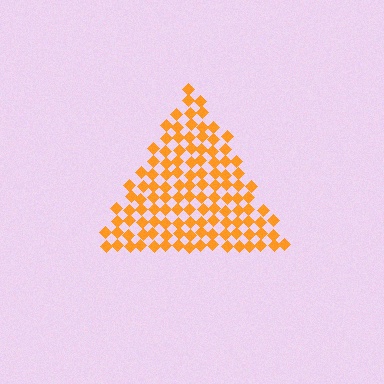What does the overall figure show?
The overall figure shows a triangle.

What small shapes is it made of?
It is made of small diamonds.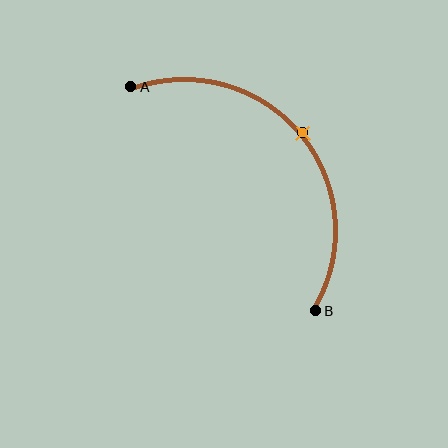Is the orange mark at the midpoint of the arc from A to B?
Yes. The orange mark lies on the arc at equal arc-length from both A and B — it is the arc midpoint.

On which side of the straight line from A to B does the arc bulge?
The arc bulges above and to the right of the straight line connecting A and B.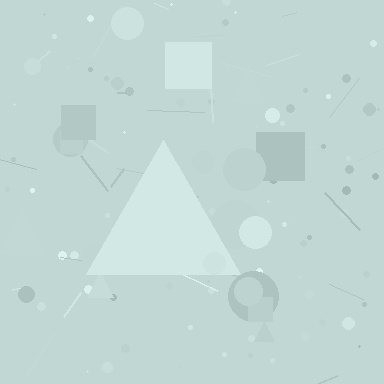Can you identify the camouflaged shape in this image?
The camouflaged shape is a triangle.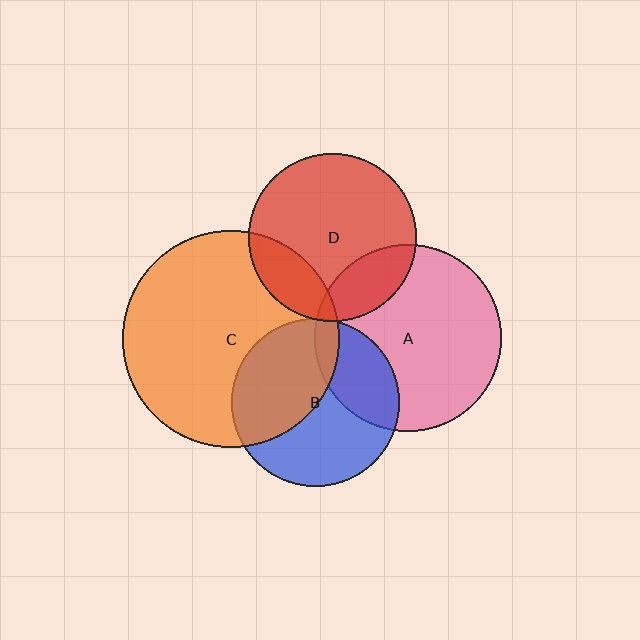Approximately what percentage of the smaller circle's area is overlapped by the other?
Approximately 20%.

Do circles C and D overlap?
Yes.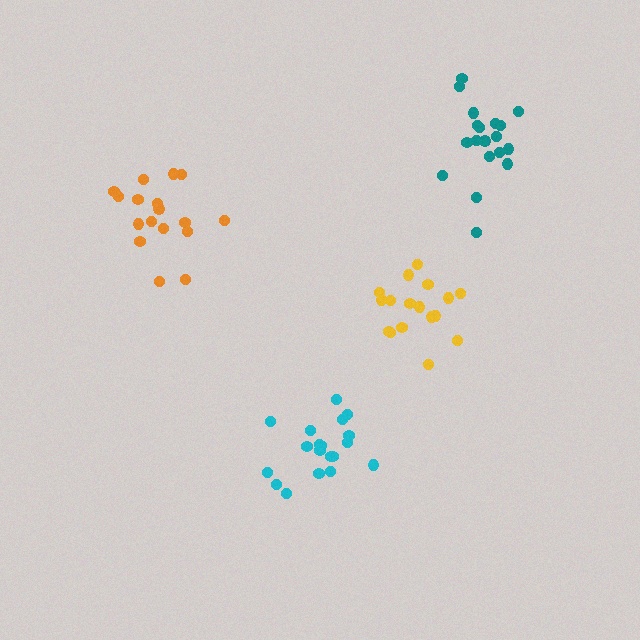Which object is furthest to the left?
The orange cluster is leftmost.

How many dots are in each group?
Group 1: 17 dots, Group 2: 19 dots, Group 3: 17 dots, Group 4: 19 dots (72 total).